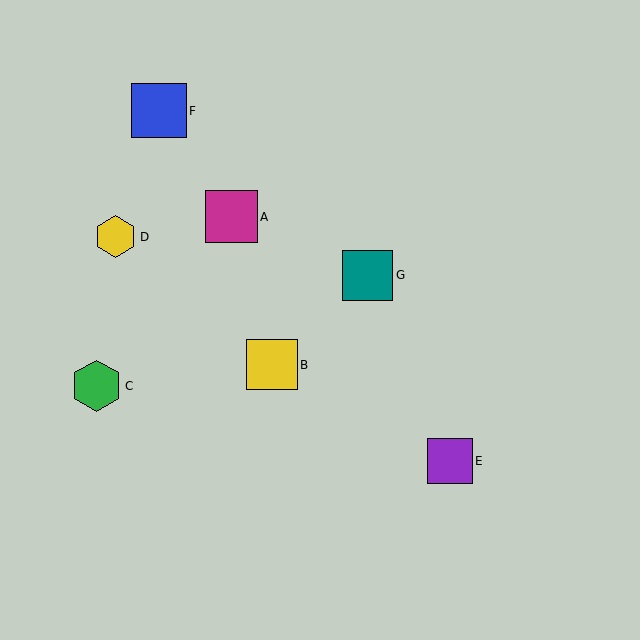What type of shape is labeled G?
Shape G is a teal square.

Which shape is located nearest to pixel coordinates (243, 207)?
The magenta square (labeled A) at (231, 217) is nearest to that location.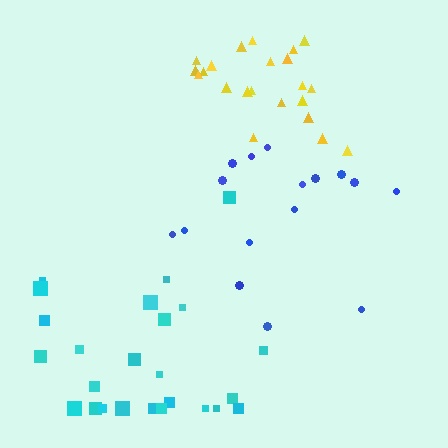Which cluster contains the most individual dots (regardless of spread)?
Cyan (25).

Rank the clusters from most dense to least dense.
yellow, blue, cyan.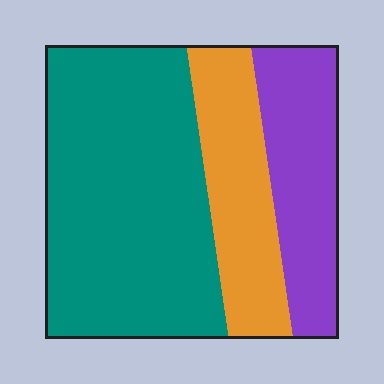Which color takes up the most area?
Teal, at roughly 55%.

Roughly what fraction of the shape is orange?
Orange takes up between a sixth and a third of the shape.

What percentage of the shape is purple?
Purple covers around 25% of the shape.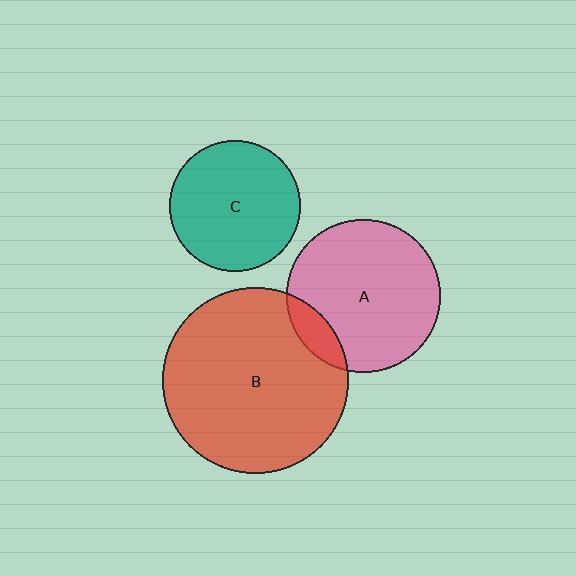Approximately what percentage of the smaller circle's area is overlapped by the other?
Approximately 10%.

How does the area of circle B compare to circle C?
Approximately 2.0 times.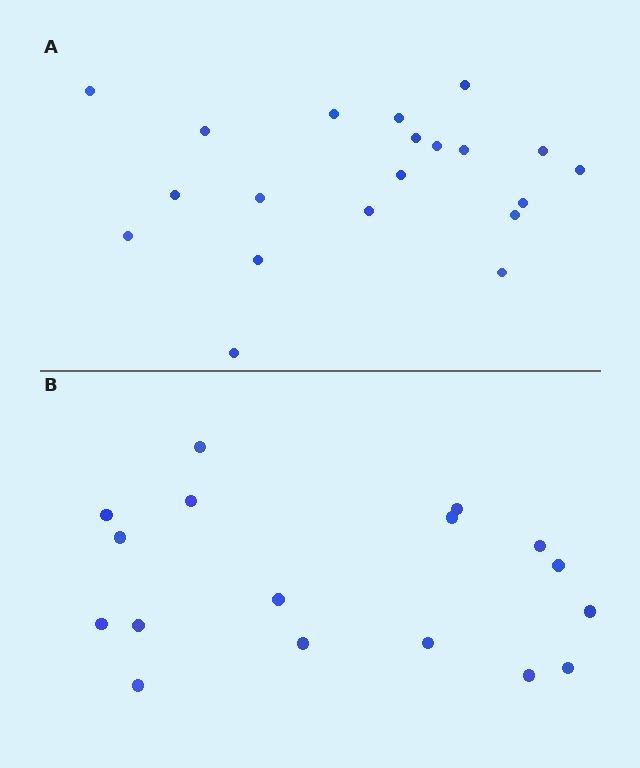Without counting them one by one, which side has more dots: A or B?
Region A (the top region) has more dots.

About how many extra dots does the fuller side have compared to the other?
Region A has just a few more — roughly 2 or 3 more dots than region B.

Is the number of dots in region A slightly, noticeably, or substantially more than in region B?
Region A has only slightly more — the two regions are fairly close. The ratio is roughly 1.2 to 1.